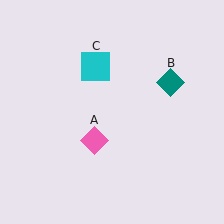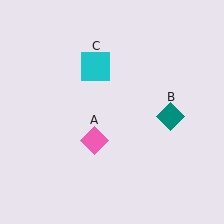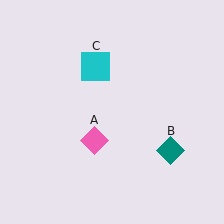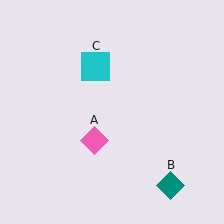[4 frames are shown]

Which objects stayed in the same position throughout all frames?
Pink diamond (object A) and cyan square (object C) remained stationary.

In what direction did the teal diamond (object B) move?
The teal diamond (object B) moved down.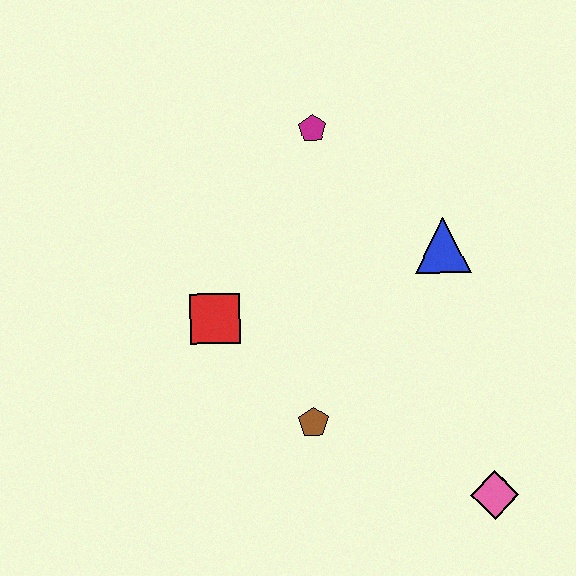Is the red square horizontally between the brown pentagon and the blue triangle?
No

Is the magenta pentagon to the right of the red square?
Yes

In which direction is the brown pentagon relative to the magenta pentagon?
The brown pentagon is below the magenta pentagon.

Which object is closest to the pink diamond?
The brown pentagon is closest to the pink diamond.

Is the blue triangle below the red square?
No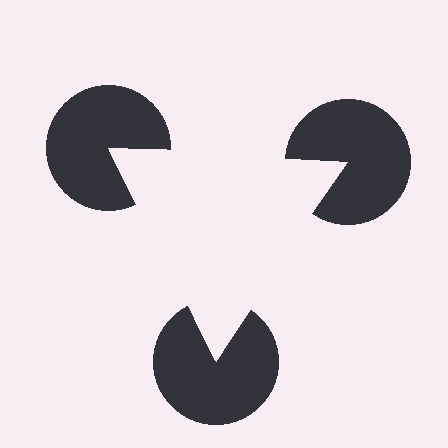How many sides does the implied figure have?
3 sides.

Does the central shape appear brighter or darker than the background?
It typically appears slightly brighter than the background, even though no actual brightness change is drawn.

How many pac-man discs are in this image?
There are 3 — one at each vertex of the illusory triangle.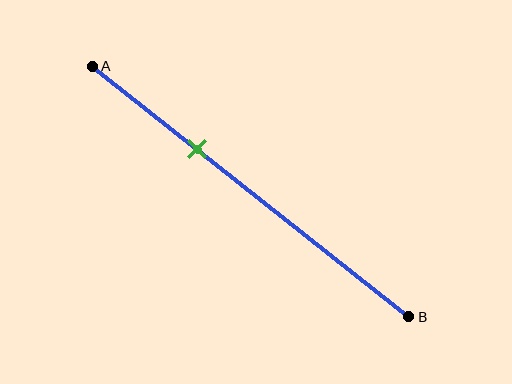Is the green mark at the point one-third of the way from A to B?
Yes, the mark is approximately at the one-third point.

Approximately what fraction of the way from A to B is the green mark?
The green mark is approximately 35% of the way from A to B.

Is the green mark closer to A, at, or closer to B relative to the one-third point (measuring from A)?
The green mark is approximately at the one-third point of segment AB.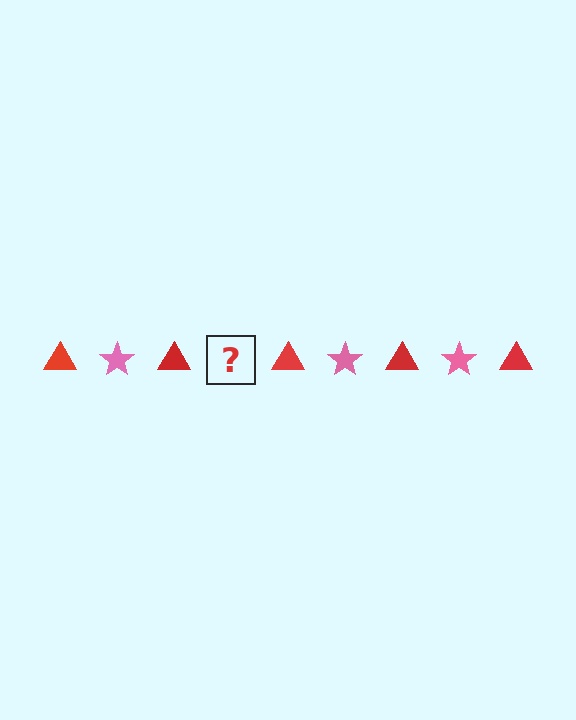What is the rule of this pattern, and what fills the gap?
The rule is that the pattern alternates between red triangle and pink star. The gap should be filled with a pink star.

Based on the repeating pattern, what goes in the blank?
The blank should be a pink star.